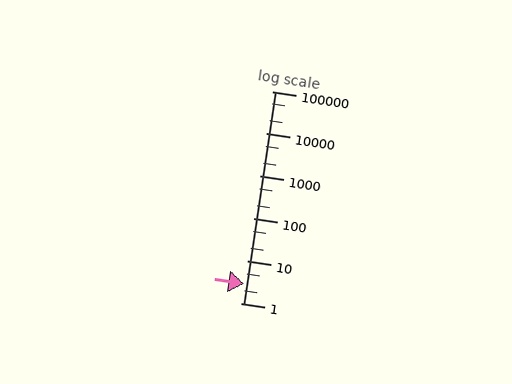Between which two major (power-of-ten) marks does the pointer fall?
The pointer is between 1 and 10.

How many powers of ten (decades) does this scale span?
The scale spans 5 decades, from 1 to 100000.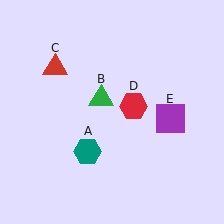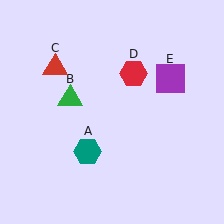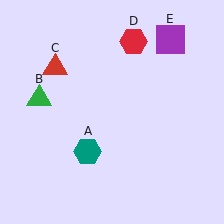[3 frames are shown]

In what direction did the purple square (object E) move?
The purple square (object E) moved up.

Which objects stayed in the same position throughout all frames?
Teal hexagon (object A) and red triangle (object C) remained stationary.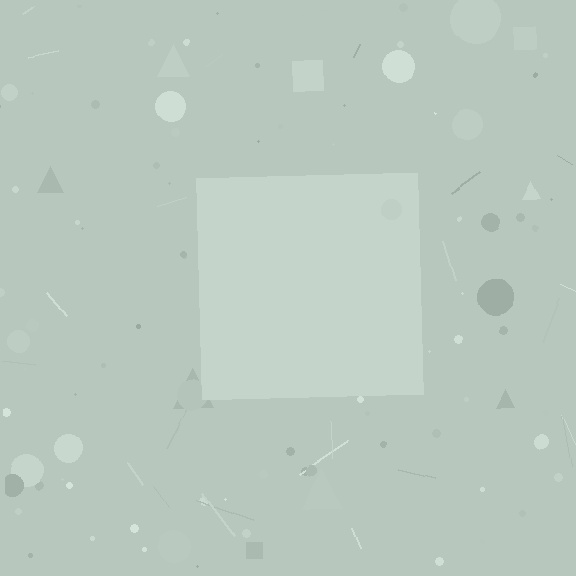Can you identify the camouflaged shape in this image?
The camouflaged shape is a square.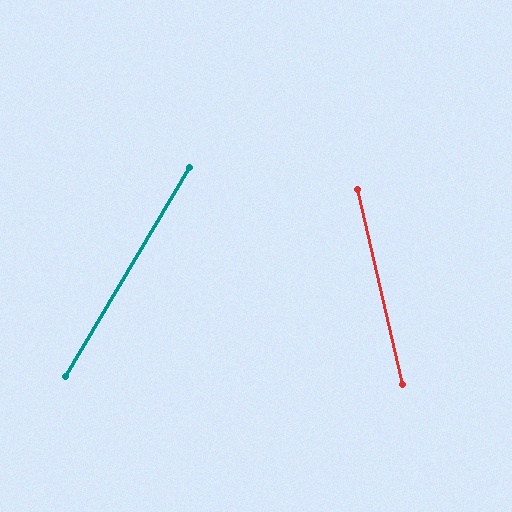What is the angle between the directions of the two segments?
Approximately 44 degrees.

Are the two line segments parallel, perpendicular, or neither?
Neither parallel nor perpendicular — they differ by about 44°.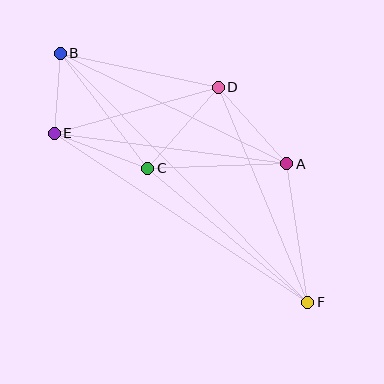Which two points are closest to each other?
Points B and E are closest to each other.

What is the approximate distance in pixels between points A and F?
The distance between A and F is approximately 140 pixels.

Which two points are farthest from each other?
Points B and F are farthest from each other.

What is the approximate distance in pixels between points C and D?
The distance between C and D is approximately 107 pixels.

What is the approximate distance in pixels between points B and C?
The distance between B and C is approximately 144 pixels.